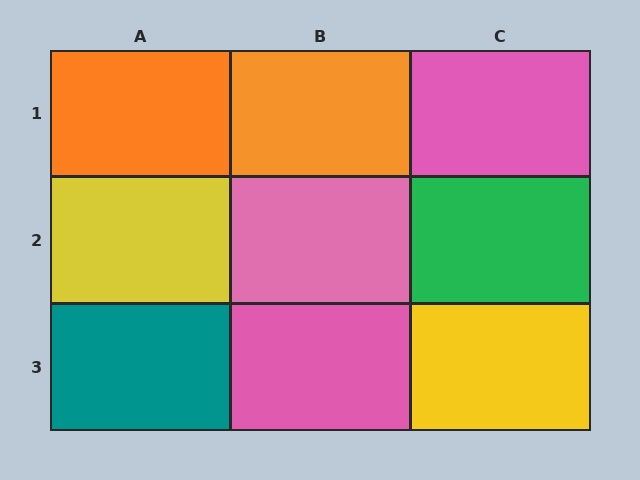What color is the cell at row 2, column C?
Green.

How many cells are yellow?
2 cells are yellow.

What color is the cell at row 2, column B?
Pink.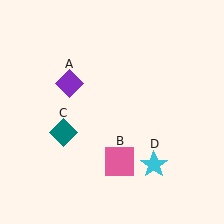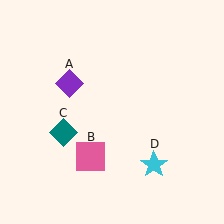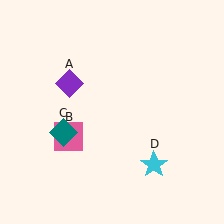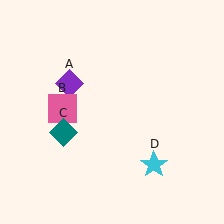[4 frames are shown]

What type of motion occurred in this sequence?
The pink square (object B) rotated clockwise around the center of the scene.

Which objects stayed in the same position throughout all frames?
Purple diamond (object A) and teal diamond (object C) and cyan star (object D) remained stationary.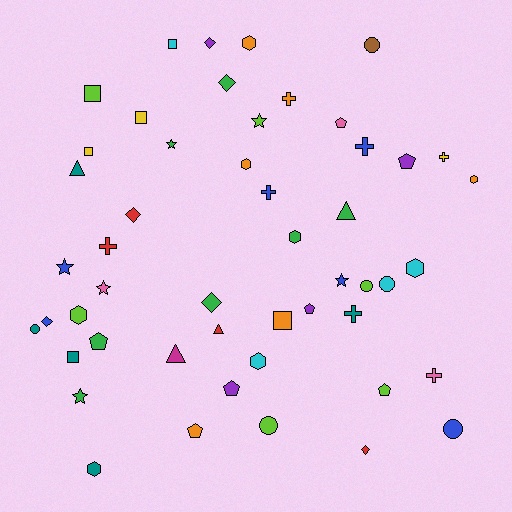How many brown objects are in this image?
There is 1 brown object.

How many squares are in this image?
There are 6 squares.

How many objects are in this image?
There are 50 objects.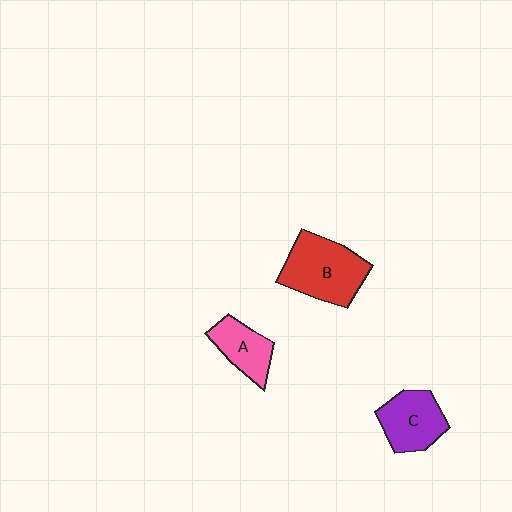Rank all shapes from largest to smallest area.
From largest to smallest: B (red), C (purple), A (pink).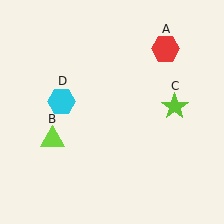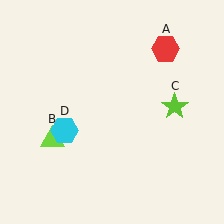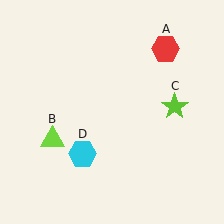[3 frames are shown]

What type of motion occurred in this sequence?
The cyan hexagon (object D) rotated counterclockwise around the center of the scene.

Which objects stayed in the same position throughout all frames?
Red hexagon (object A) and lime triangle (object B) and lime star (object C) remained stationary.